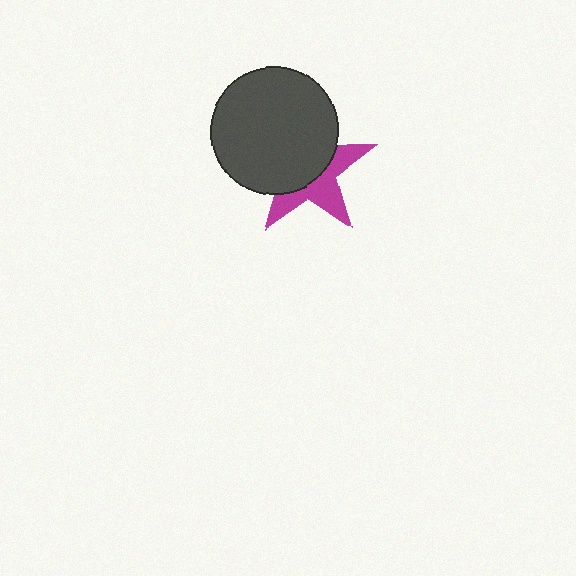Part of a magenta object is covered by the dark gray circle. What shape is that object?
It is a star.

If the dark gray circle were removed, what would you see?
You would see the complete magenta star.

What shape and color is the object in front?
The object in front is a dark gray circle.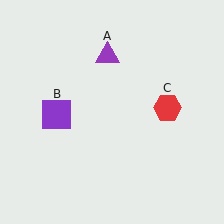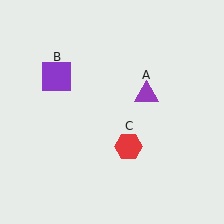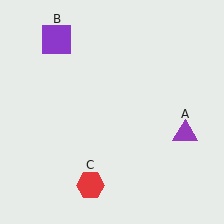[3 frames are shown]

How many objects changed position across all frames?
3 objects changed position: purple triangle (object A), purple square (object B), red hexagon (object C).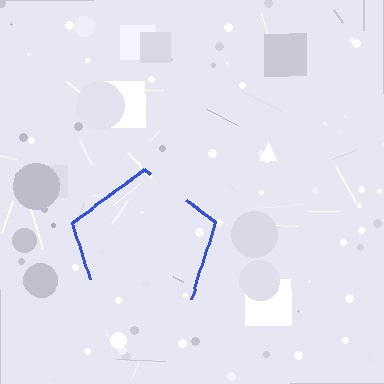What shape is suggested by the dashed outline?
The dashed outline suggests a pentagon.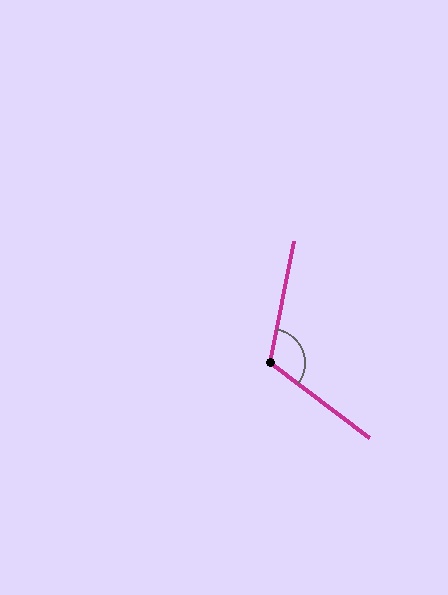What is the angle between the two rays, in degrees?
Approximately 116 degrees.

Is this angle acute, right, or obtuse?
It is obtuse.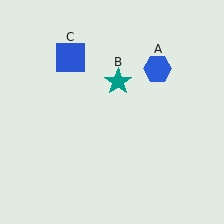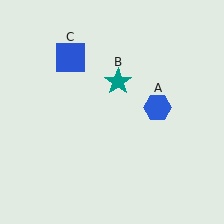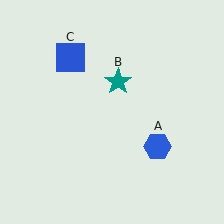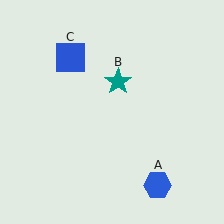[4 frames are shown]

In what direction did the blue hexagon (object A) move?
The blue hexagon (object A) moved down.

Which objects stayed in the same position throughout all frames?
Teal star (object B) and blue square (object C) remained stationary.